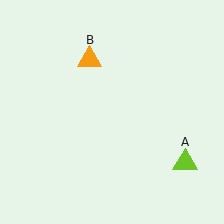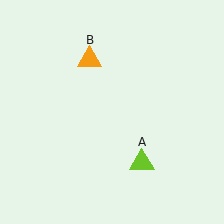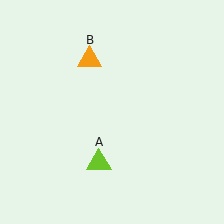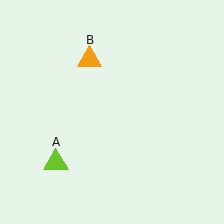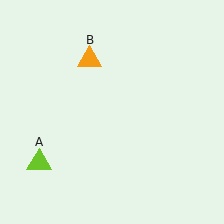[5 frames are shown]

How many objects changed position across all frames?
1 object changed position: lime triangle (object A).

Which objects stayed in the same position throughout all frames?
Orange triangle (object B) remained stationary.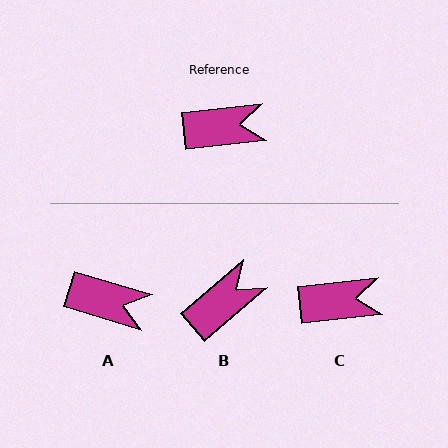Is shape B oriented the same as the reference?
No, it is off by about 34 degrees.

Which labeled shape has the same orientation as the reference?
C.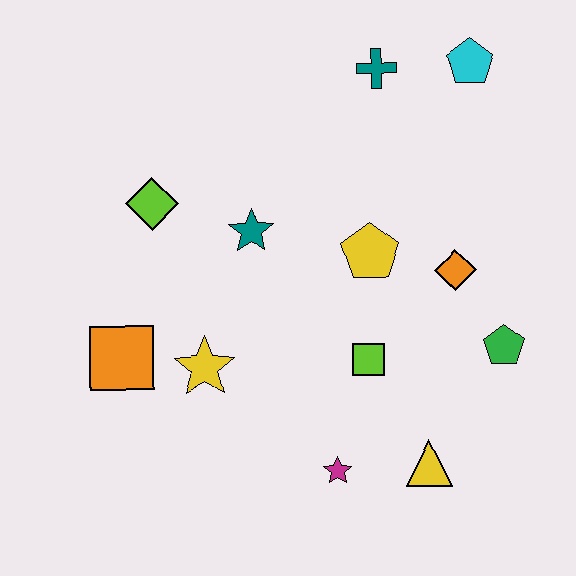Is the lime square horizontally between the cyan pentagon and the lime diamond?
Yes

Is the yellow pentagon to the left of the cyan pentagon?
Yes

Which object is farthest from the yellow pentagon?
The orange square is farthest from the yellow pentagon.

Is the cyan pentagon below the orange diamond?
No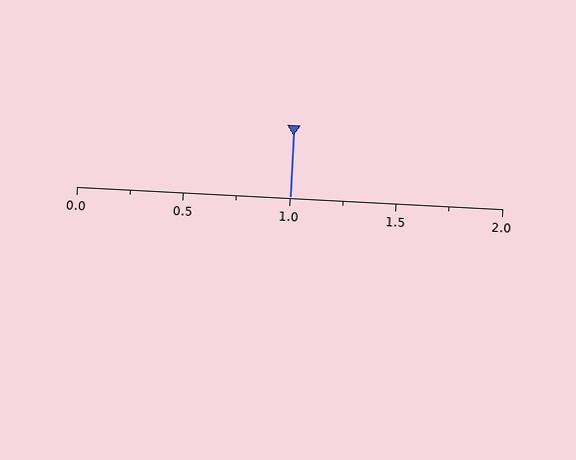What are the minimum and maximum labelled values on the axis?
The axis runs from 0.0 to 2.0.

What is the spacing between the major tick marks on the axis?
The major ticks are spaced 0.5 apart.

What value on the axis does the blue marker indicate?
The marker indicates approximately 1.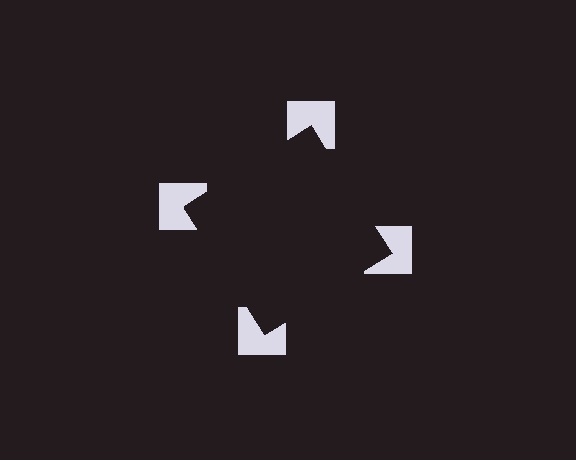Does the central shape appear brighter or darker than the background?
It typically appears slightly darker than the background, even though no actual brightness change is drawn.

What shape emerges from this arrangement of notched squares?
An illusory square — its edges are inferred from the aligned wedge cuts in the notched squares, not physically drawn.